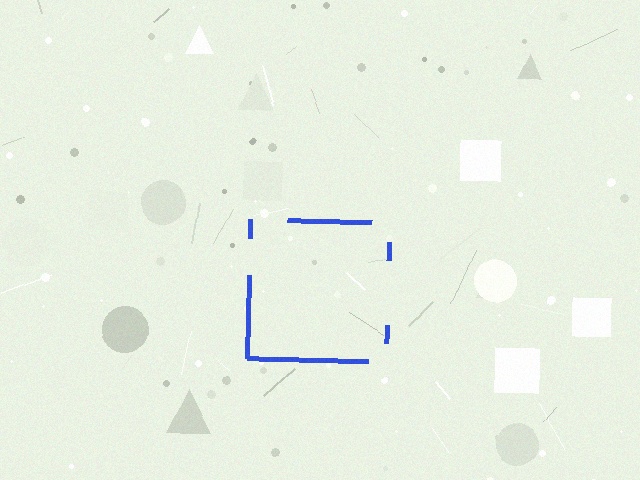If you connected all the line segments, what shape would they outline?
They would outline a square.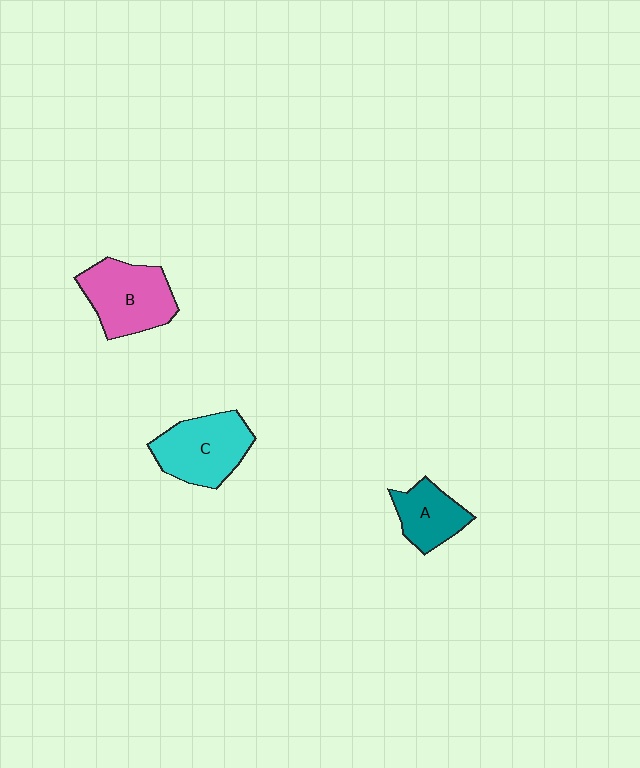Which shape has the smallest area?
Shape A (teal).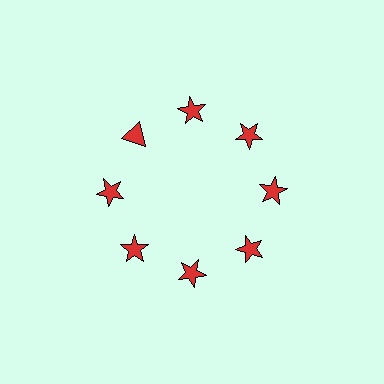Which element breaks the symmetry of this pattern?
The red triangle at roughly the 10 o'clock position breaks the symmetry. All other shapes are red stars.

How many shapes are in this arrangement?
There are 8 shapes arranged in a ring pattern.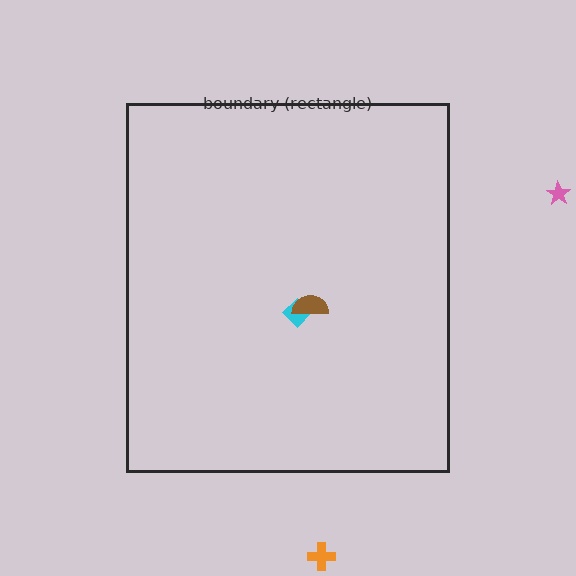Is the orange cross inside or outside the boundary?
Outside.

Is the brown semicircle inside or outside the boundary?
Inside.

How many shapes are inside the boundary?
2 inside, 2 outside.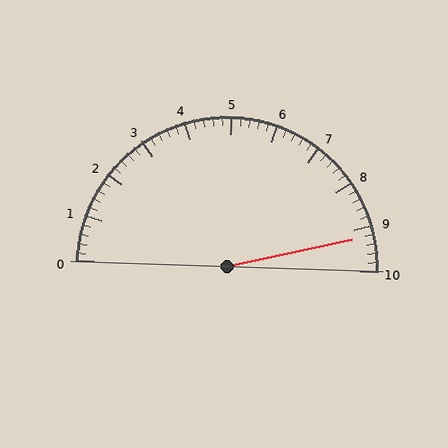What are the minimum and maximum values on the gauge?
The gauge ranges from 0 to 10.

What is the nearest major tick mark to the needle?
The nearest major tick mark is 9.